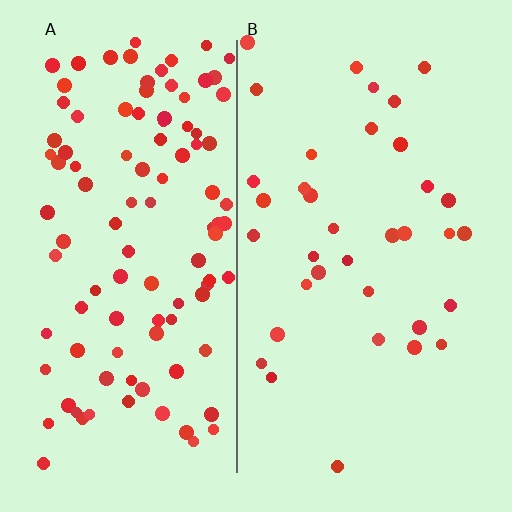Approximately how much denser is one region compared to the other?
Approximately 3.0× — region A over region B.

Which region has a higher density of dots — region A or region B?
A (the left).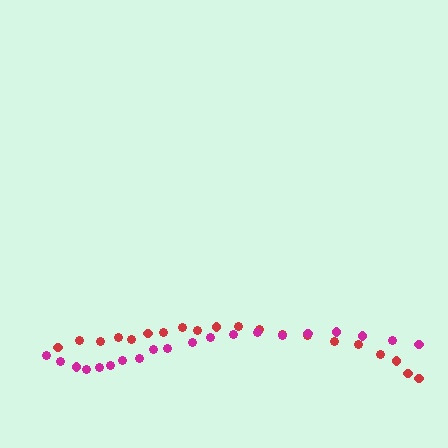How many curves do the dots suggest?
There are 2 distinct paths.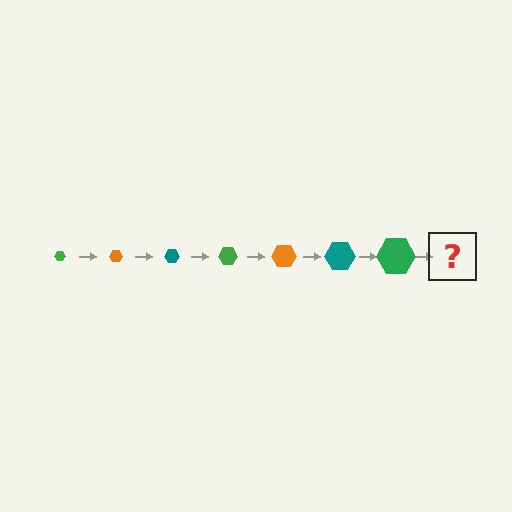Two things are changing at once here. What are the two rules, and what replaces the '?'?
The two rules are that the hexagon grows larger each step and the color cycles through green, orange, and teal. The '?' should be an orange hexagon, larger than the previous one.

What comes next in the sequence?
The next element should be an orange hexagon, larger than the previous one.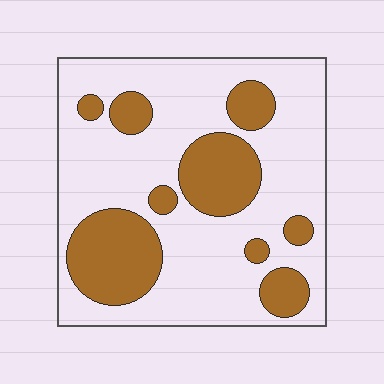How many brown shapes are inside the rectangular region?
9.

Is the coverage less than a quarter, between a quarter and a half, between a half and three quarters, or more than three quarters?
Between a quarter and a half.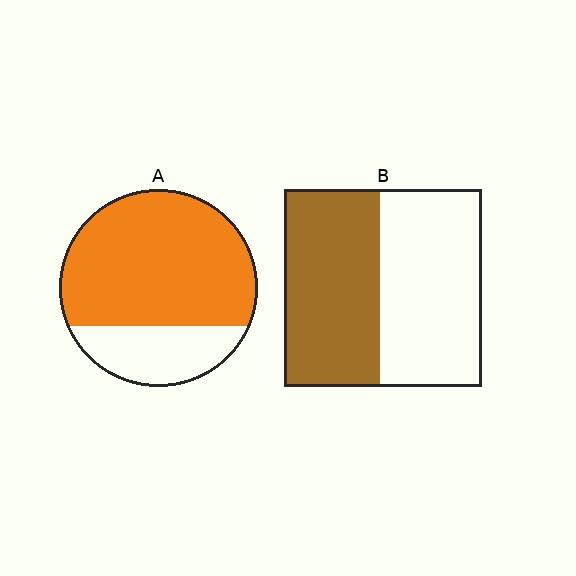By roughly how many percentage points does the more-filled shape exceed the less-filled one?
By roughly 25 percentage points (A over B).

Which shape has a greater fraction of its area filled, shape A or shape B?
Shape A.